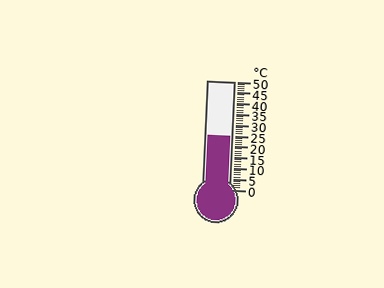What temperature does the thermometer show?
The thermometer shows approximately 25°C.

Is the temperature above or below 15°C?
The temperature is above 15°C.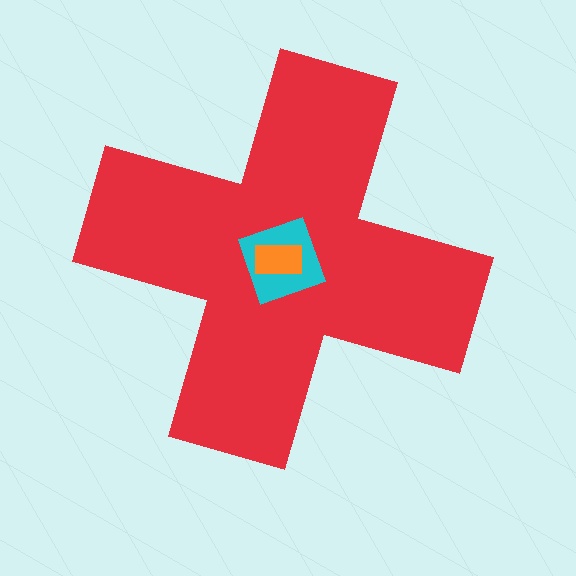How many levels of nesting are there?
3.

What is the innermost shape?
The orange rectangle.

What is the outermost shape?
The red cross.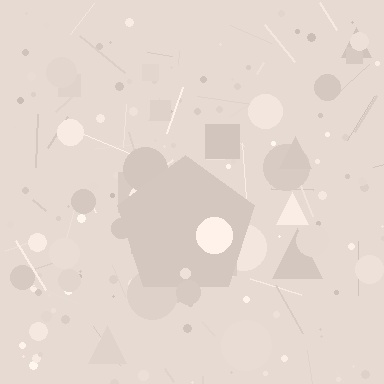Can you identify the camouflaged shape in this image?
The camouflaged shape is a pentagon.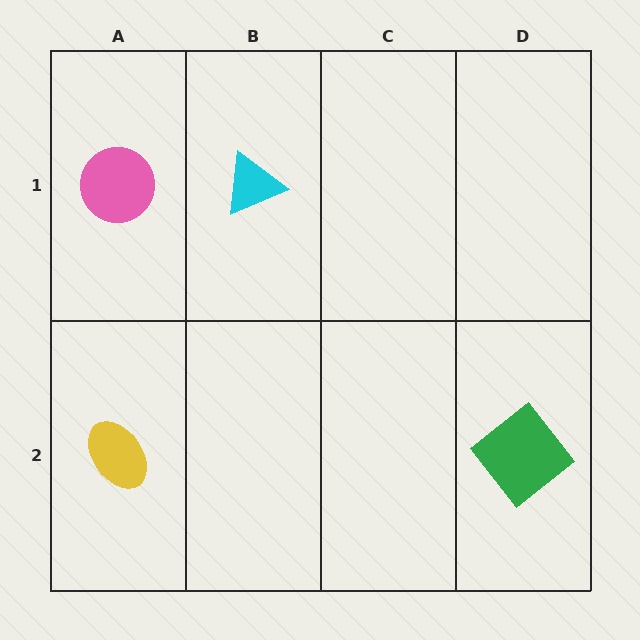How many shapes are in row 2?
2 shapes.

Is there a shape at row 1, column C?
No, that cell is empty.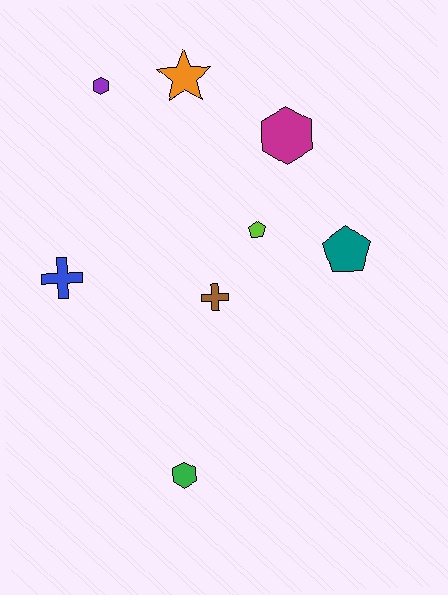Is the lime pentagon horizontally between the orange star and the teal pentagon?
Yes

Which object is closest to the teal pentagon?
The lime pentagon is closest to the teal pentagon.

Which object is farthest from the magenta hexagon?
The green hexagon is farthest from the magenta hexagon.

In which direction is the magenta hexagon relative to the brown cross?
The magenta hexagon is above the brown cross.